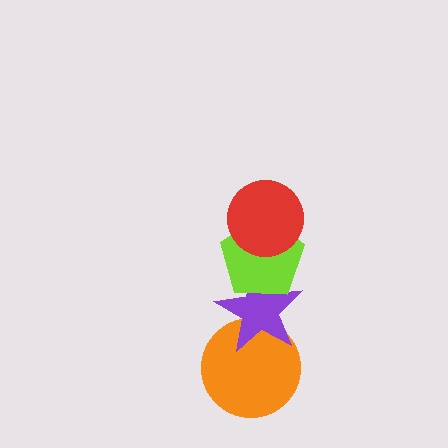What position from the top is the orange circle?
The orange circle is 4th from the top.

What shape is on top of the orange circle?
The purple star is on top of the orange circle.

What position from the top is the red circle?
The red circle is 1st from the top.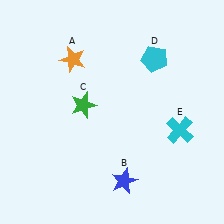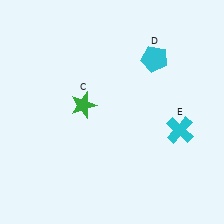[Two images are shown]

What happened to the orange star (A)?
The orange star (A) was removed in Image 2. It was in the top-left area of Image 1.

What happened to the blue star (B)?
The blue star (B) was removed in Image 2. It was in the bottom-right area of Image 1.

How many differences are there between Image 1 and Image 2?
There are 2 differences between the two images.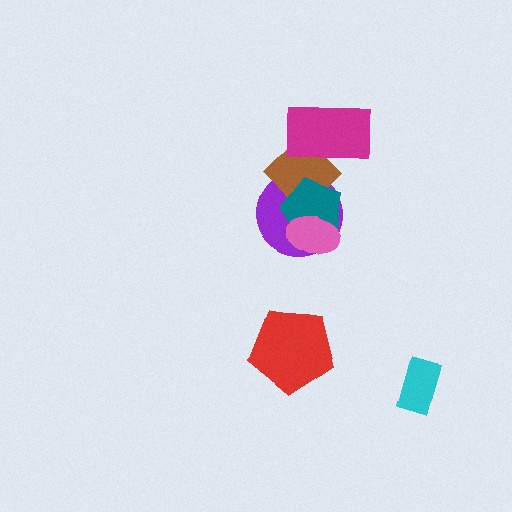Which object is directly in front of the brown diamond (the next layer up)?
The teal pentagon is directly in front of the brown diamond.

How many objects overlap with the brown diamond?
3 objects overlap with the brown diamond.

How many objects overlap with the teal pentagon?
3 objects overlap with the teal pentagon.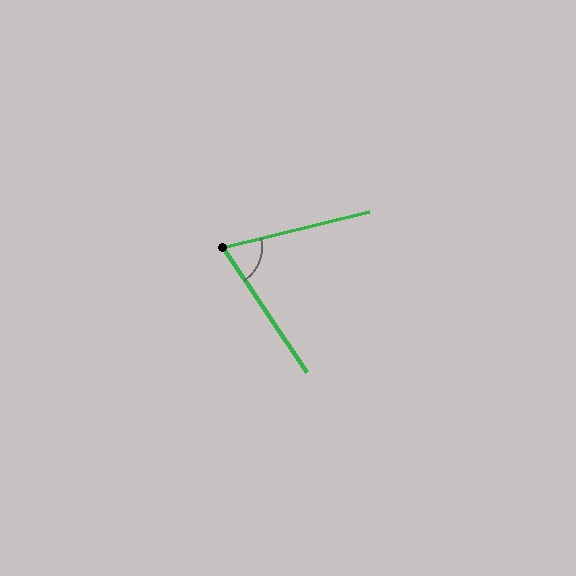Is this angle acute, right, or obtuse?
It is acute.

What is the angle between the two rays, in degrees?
Approximately 70 degrees.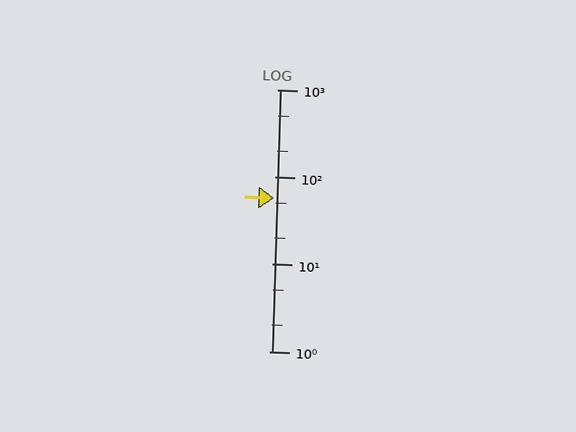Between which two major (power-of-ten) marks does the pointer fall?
The pointer is between 10 and 100.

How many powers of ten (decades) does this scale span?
The scale spans 3 decades, from 1 to 1000.